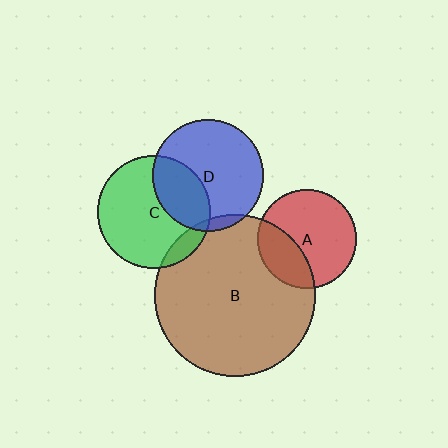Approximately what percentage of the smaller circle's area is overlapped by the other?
Approximately 30%.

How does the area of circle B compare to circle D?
Approximately 2.1 times.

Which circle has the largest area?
Circle B (brown).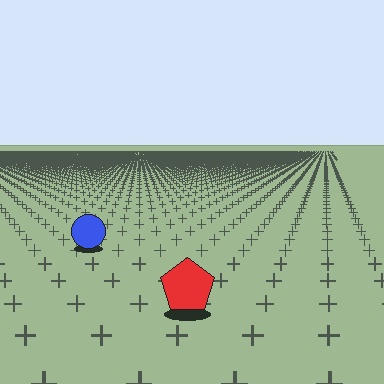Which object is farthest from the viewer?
The blue circle is farthest from the viewer. It appears smaller and the ground texture around it is denser.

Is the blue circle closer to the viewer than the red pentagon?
No. The red pentagon is closer — you can tell from the texture gradient: the ground texture is coarser near it.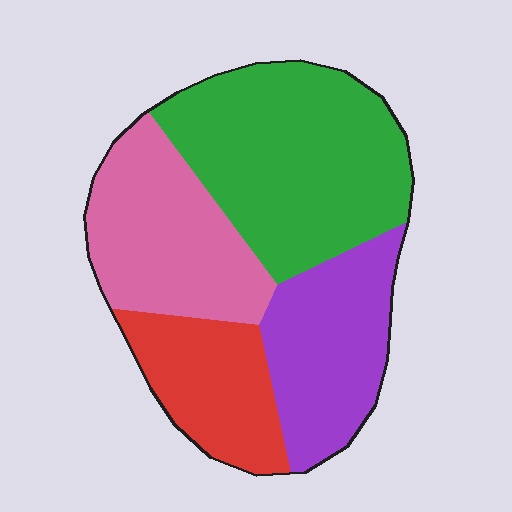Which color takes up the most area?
Green, at roughly 35%.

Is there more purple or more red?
Purple.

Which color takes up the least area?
Red, at roughly 15%.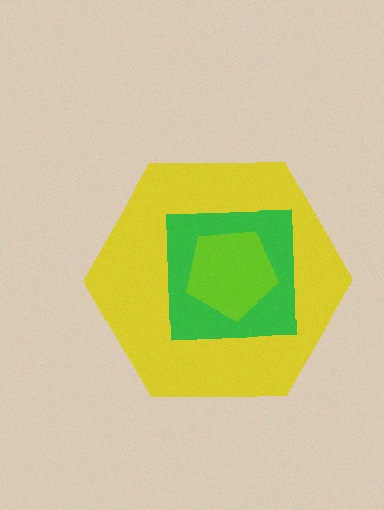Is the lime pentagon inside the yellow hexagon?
Yes.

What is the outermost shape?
The yellow hexagon.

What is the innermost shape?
The lime pentagon.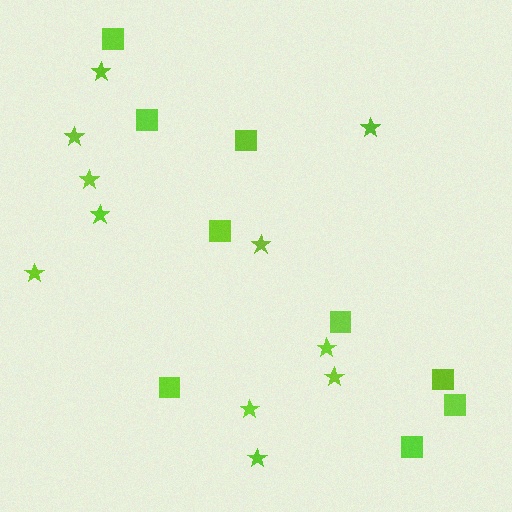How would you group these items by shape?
There are 2 groups: one group of stars (11) and one group of squares (9).